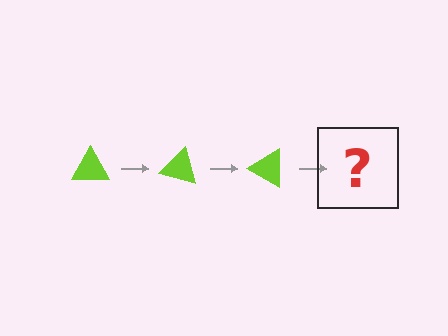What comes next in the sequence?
The next element should be a lime triangle rotated 45 degrees.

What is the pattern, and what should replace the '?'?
The pattern is that the triangle rotates 15 degrees each step. The '?' should be a lime triangle rotated 45 degrees.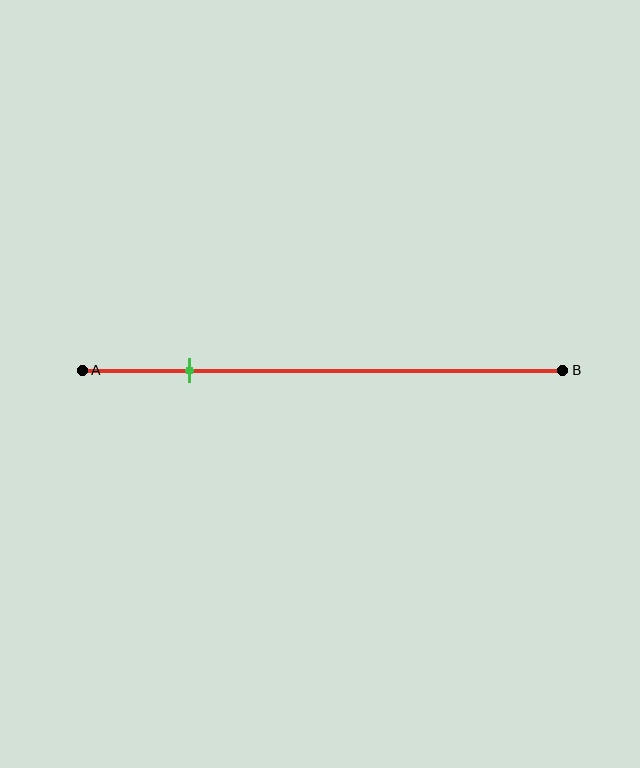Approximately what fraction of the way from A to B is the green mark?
The green mark is approximately 20% of the way from A to B.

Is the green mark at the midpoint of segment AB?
No, the mark is at about 20% from A, not at the 50% midpoint.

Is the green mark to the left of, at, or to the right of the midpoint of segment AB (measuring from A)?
The green mark is to the left of the midpoint of segment AB.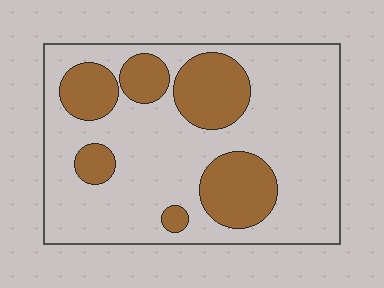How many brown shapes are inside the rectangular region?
6.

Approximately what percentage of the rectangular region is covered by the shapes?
Approximately 25%.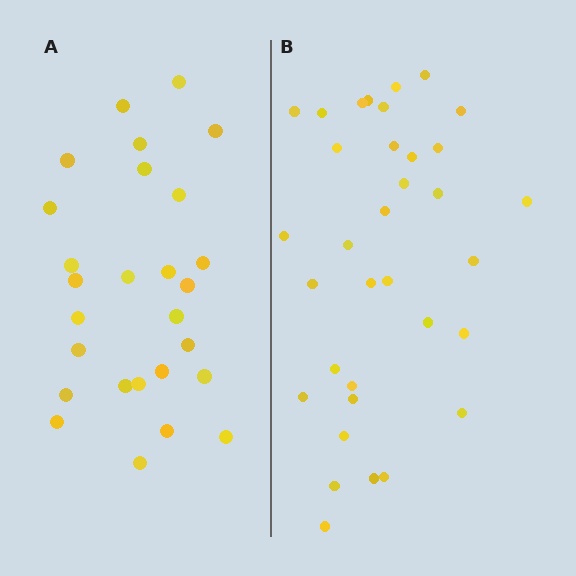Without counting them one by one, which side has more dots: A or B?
Region B (the right region) has more dots.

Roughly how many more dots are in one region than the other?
Region B has roughly 8 or so more dots than region A.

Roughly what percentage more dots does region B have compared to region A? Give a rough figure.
About 25% more.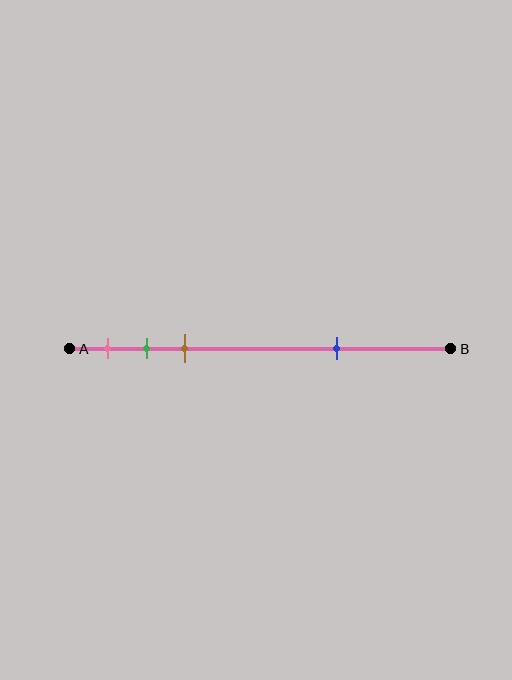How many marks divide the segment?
There are 4 marks dividing the segment.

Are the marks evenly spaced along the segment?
No, the marks are not evenly spaced.